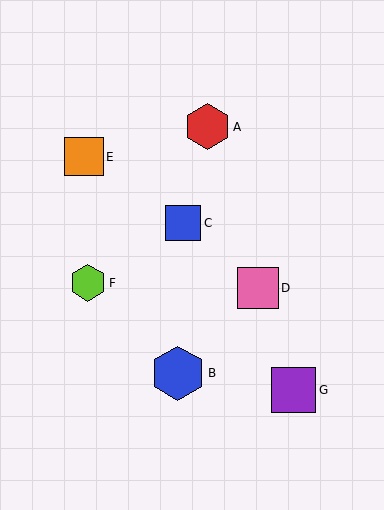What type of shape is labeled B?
Shape B is a blue hexagon.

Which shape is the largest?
The blue hexagon (labeled B) is the largest.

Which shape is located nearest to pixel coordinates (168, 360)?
The blue hexagon (labeled B) at (178, 373) is nearest to that location.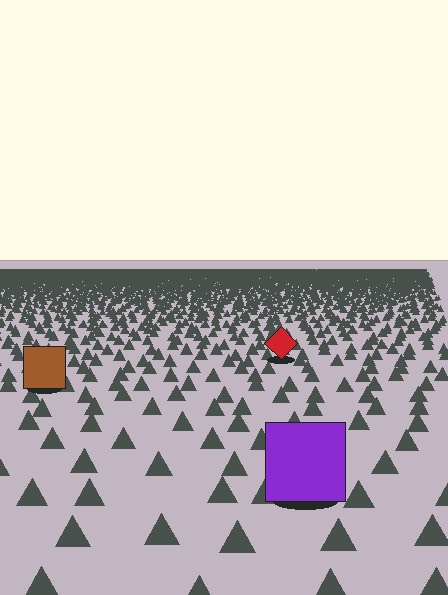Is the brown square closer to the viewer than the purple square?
No. The purple square is closer — you can tell from the texture gradient: the ground texture is coarser near it.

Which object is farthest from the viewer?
The red diamond is farthest from the viewer. It appears smaller and the ground texture around it is denser.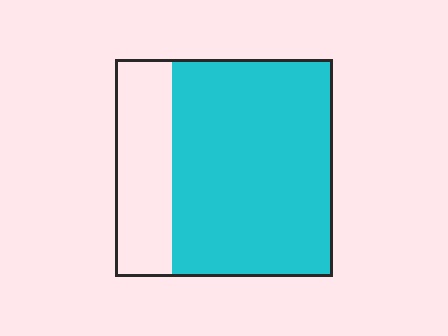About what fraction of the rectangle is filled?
About three quarters (3/4).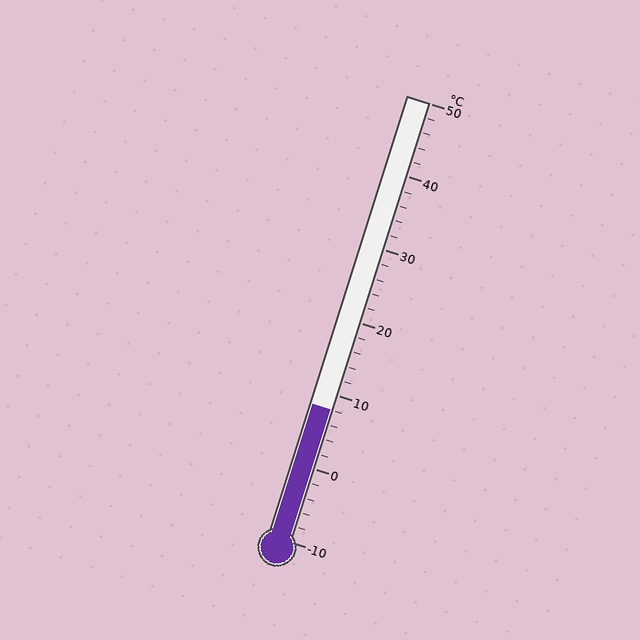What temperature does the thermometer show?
The thermometer shows approximately 8°C.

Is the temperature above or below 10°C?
The temperature is below 10°C.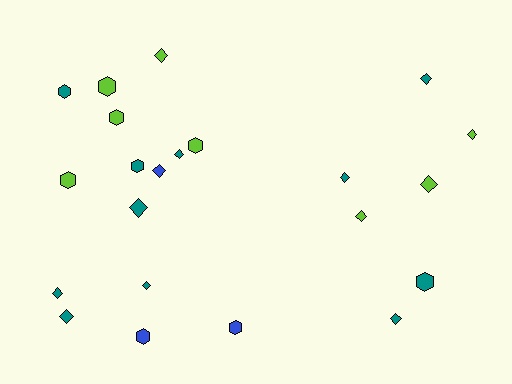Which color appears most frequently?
Teal, with 11 objects.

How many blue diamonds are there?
There is 1 blue diamond.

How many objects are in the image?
There are 22 objects.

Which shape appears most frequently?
Diamond, with 13 objects.